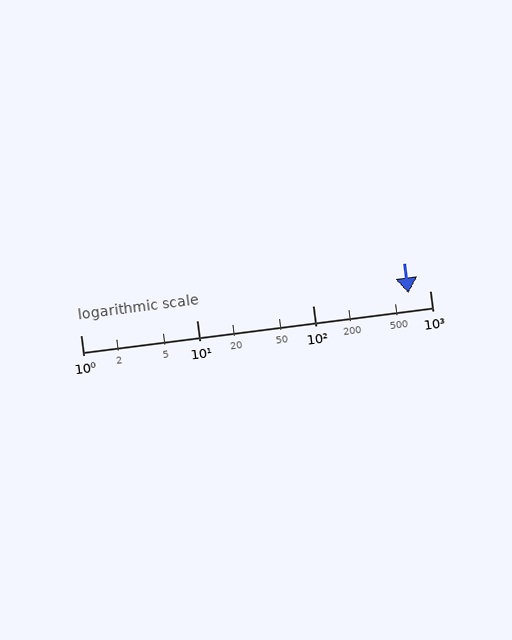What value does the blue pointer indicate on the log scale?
The pointer indicates approximately 650.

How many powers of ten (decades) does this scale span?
The scale spans 3 decades, from 1 to 1000.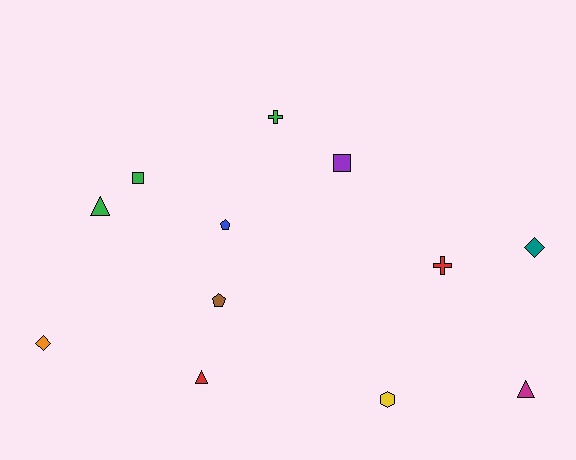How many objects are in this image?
There are 12 objects.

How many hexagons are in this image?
There is 1 hexagon.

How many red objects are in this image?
There are 2 red objects.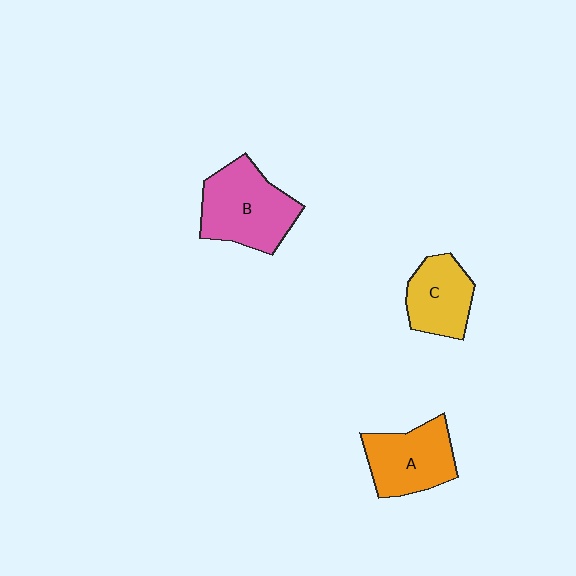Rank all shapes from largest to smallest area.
From largest to smallest: B (pink), A (orange), C (yellow).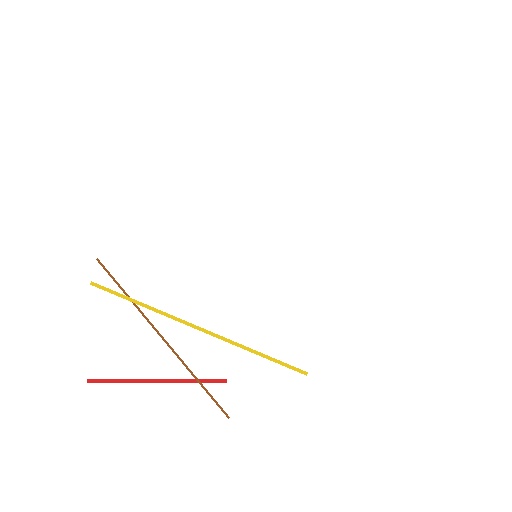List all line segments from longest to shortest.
From longest to shortest: yellow, brown, red.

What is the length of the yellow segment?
The yellow segment is approximately 235 pixels long.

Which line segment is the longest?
The yellow line is the longest at approximately 235 pixels.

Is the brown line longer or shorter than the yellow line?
The yellow line is longer than the brown line.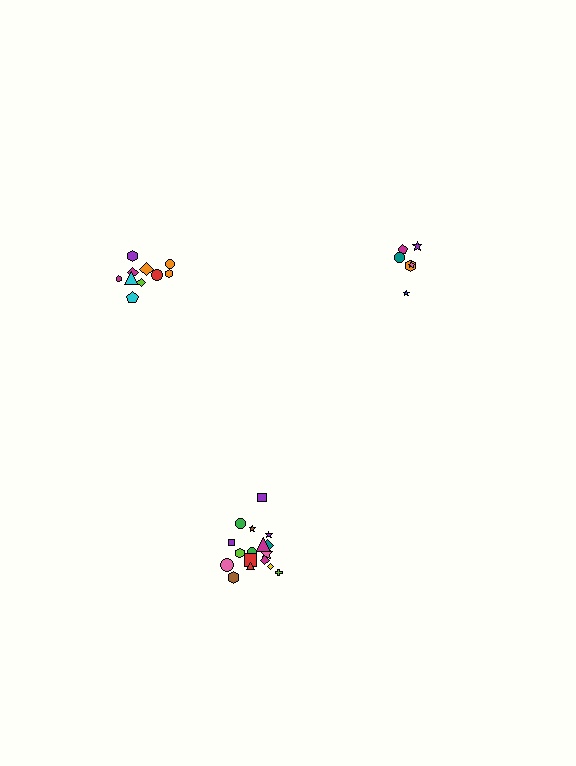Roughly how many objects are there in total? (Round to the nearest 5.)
Roughly 35 objects in total.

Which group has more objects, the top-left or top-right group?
The top-left group.